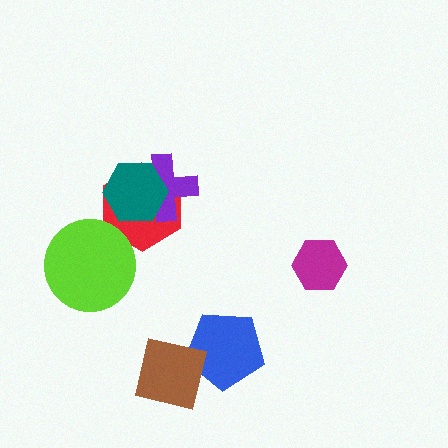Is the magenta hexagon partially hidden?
No, no other shape covers it.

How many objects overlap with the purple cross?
2 objects overlap with the purple cross.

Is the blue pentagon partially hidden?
Yes, it is partially covered by another shape.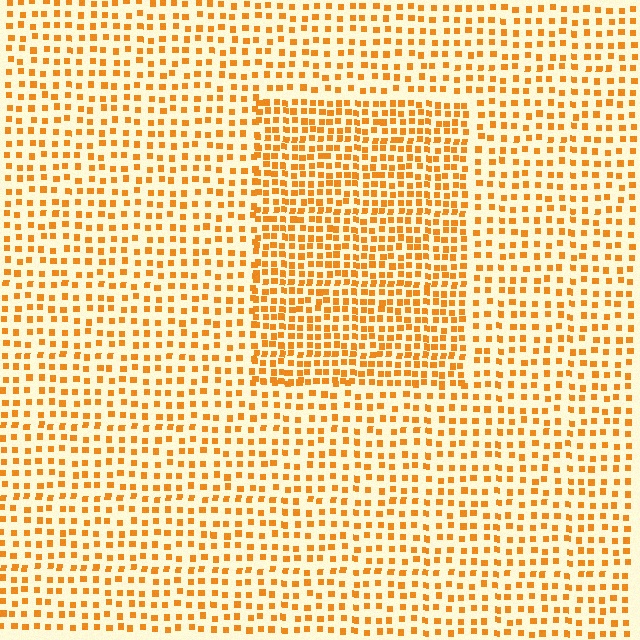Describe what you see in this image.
The image contains small orange elements arranged at two different densities. A rectangle-shaped region is visible where the elements are more densely packed than the surrounding area.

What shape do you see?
I see a rectangle.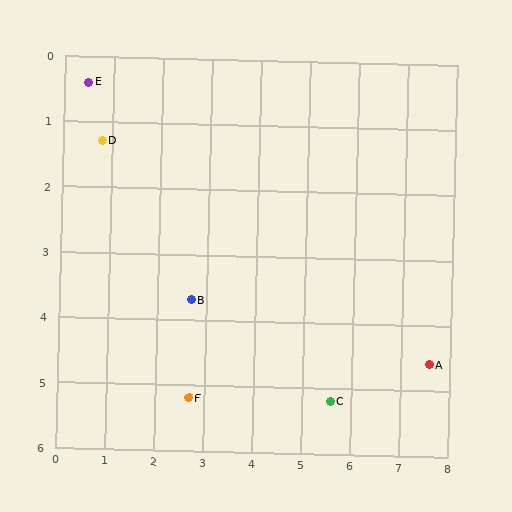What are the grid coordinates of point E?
Point E is at approximately (0.5, 0.4).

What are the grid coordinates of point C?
Point C is at approximately (5.6, 5.2).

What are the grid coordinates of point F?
Point F is at approximately (2.7, 5.2).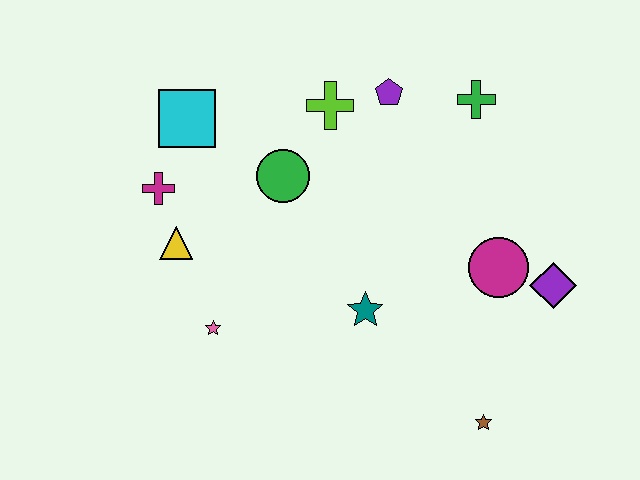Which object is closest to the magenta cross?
The yellow triangle is closest to the magenta cross.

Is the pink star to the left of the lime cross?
Yes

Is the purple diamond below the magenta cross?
Yes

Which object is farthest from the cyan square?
The brown star is farthest from the cyan square.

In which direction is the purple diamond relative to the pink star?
The purple diamond is to the right of the pink star.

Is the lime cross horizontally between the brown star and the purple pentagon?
No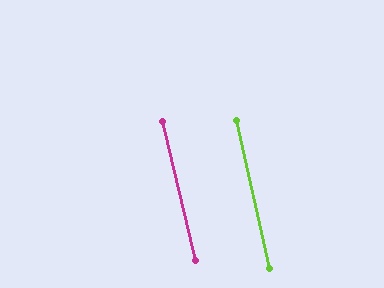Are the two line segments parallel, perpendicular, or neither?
Parallel — their directions differ by only 1.0°.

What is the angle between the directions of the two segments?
Approximately 1 degree.